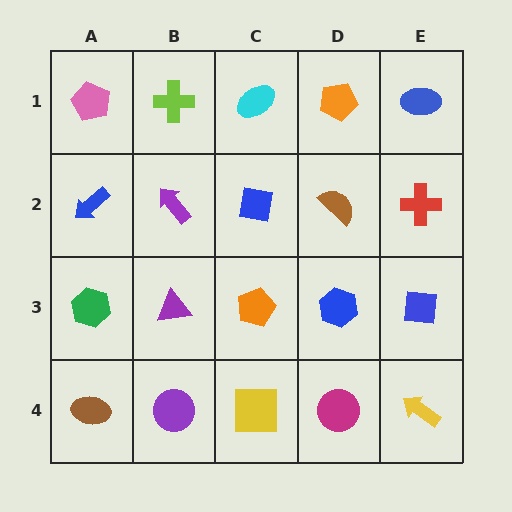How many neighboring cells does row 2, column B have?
4.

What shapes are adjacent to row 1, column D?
A brown semicircle (row 2, column D), a cyan ellipse (row 1, column C), a blue ellipse (row 1, column E).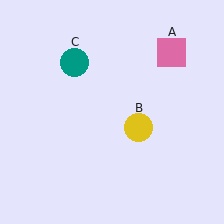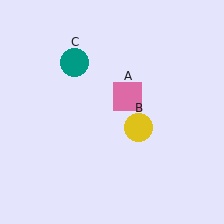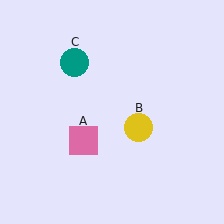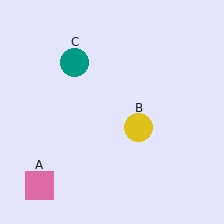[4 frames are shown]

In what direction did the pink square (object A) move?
The pink square (object A) moved down and to the left.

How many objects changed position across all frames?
1 object changed position: pink square (object A).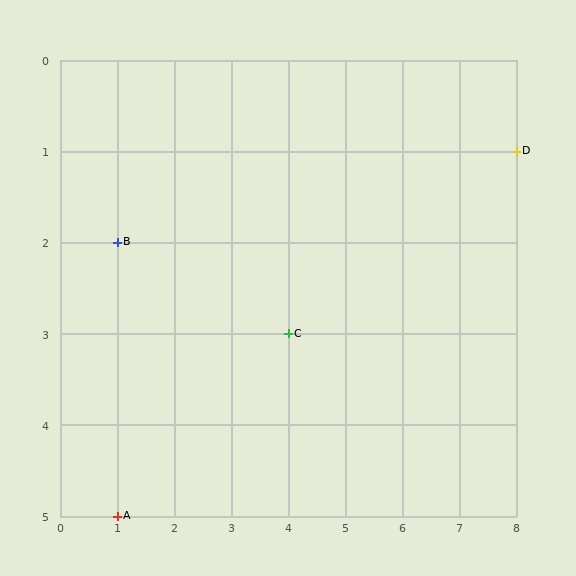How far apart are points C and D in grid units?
Points C and D are 4 columns and 2 rows apart (about 4.5 grid units diagonally).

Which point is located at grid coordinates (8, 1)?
Point D is at (8, 1).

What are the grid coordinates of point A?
Point A is at grid coordinates (1, 5).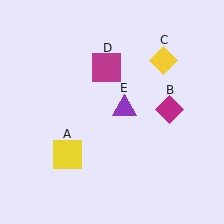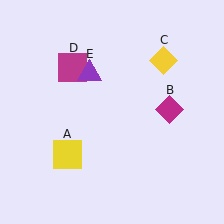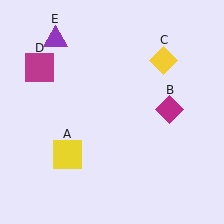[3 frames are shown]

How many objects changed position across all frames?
2 objects changed position: magenta square (object D), purple triangle (object E).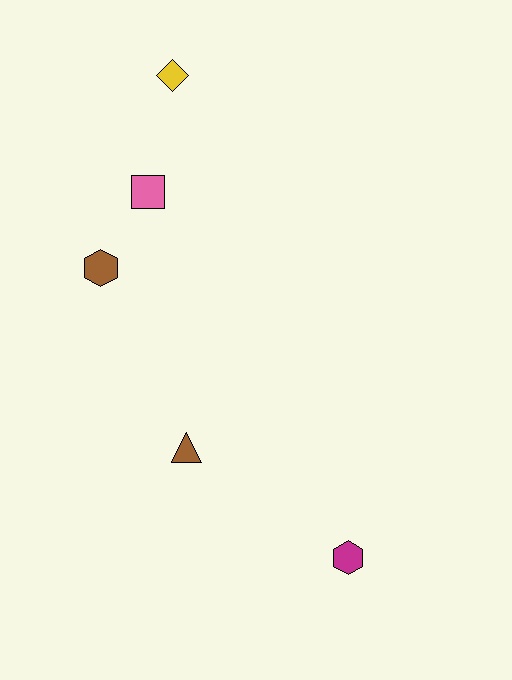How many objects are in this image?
There are 5 objects.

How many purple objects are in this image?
There are no purple objects.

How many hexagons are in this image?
There are 2 hexagons.